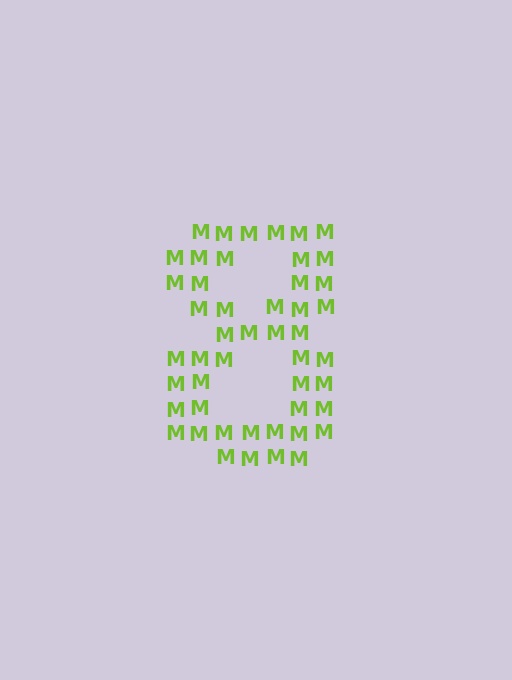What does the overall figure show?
The overall figure shows the digit 8.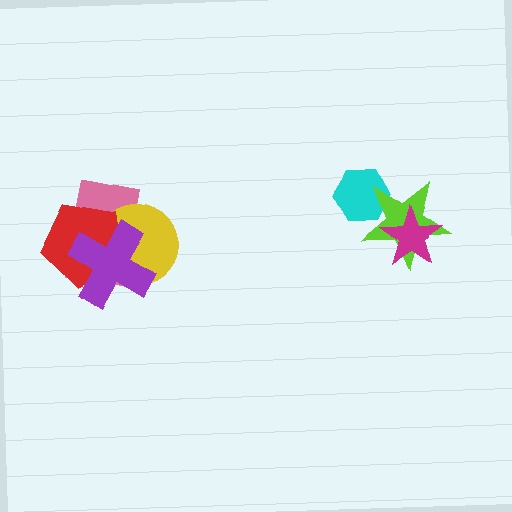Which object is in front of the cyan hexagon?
The lime star is in front of the cyan hexagon.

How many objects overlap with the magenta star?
1 object overlaps with the magenta star.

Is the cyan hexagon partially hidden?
Yes, it is partially covered by another shape.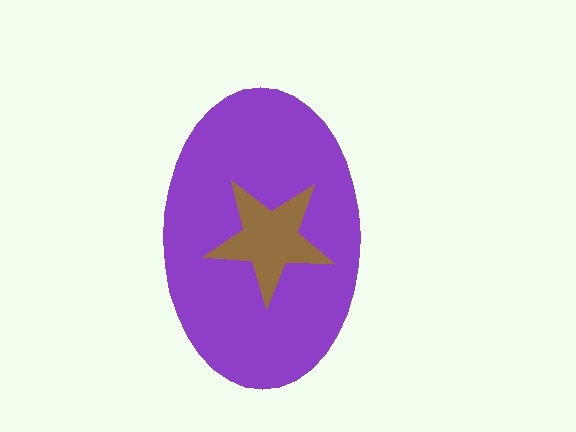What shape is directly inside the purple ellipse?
The brown star.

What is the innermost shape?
The brown star.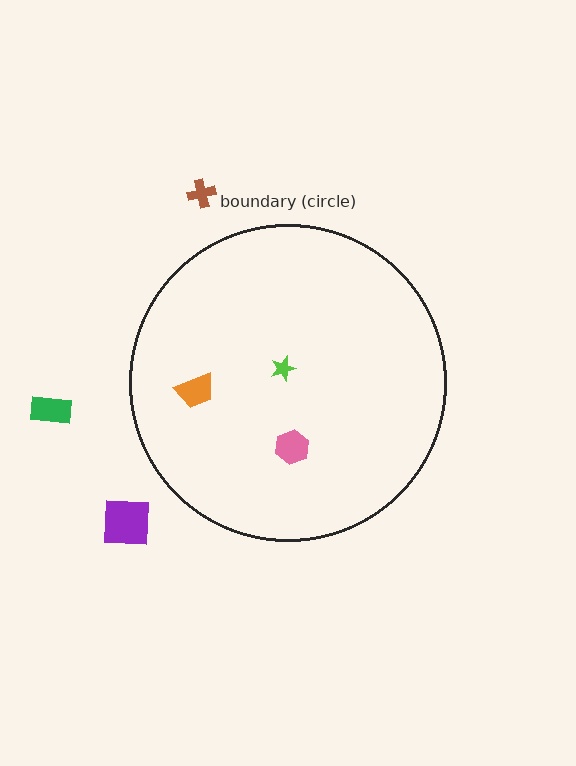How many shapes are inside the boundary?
3 inside, 3 outside.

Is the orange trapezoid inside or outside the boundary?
Inside.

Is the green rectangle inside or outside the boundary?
Outside.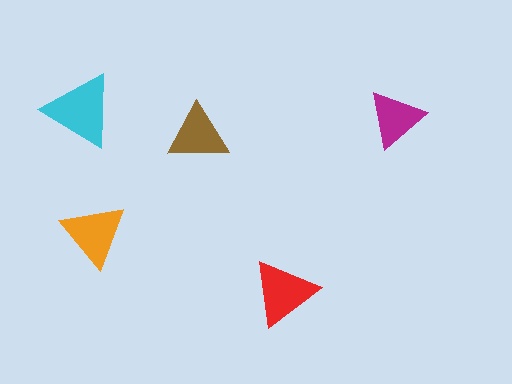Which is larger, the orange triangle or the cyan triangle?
The cyan one.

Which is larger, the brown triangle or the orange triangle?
The orange one.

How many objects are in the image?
There are 5 objects in the image.